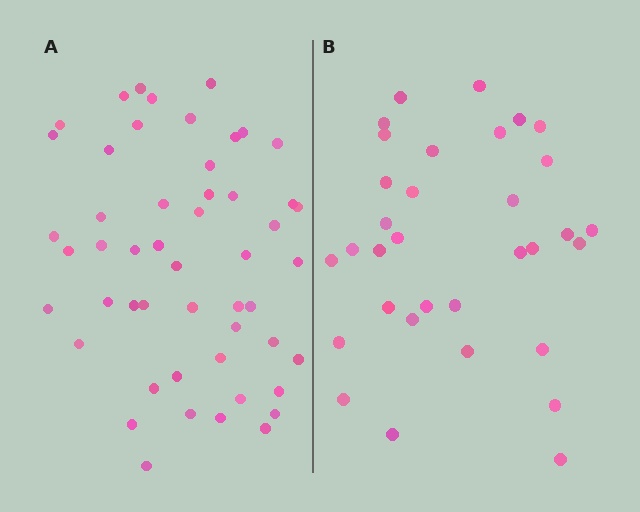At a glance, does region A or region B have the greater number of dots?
Region A (the left region) has more dots.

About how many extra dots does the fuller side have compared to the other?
Region A has approximately 20 more dots than region B.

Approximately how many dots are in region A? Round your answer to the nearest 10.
About 50 dots. (The exact count is 51, which rounds to 50.)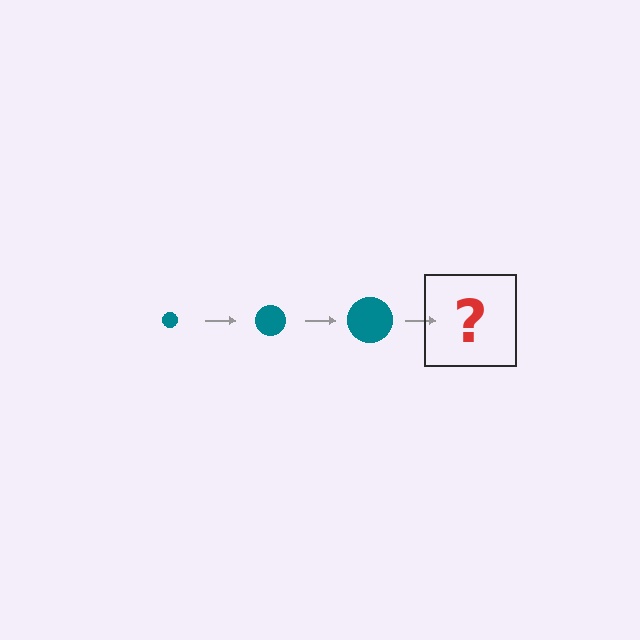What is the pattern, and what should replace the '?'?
The pattern is that the circle gets progressively larger each step. The '?' should be a teal circle, larger than the previous one.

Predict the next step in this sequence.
The next step is a teal circle, larger than the previous one.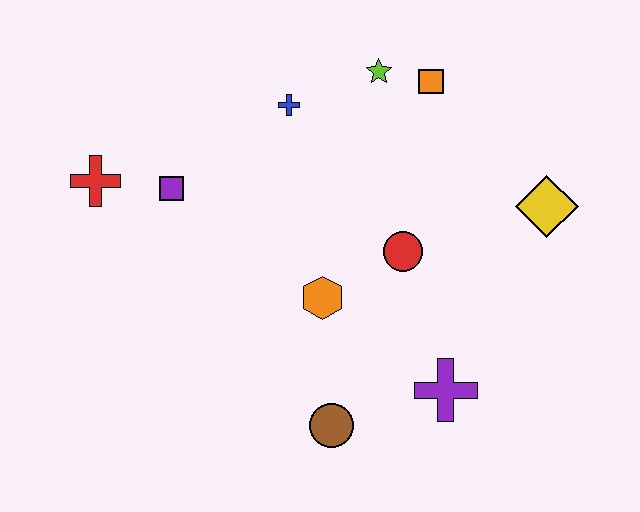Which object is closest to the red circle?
The orange hexagon is closest to the red circle.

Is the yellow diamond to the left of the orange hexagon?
No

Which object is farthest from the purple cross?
The red cross is farthest from the purple cross.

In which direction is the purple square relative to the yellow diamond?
The purple square is to the left of the yellow diamond.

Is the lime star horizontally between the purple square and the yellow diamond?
Yes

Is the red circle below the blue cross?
Yes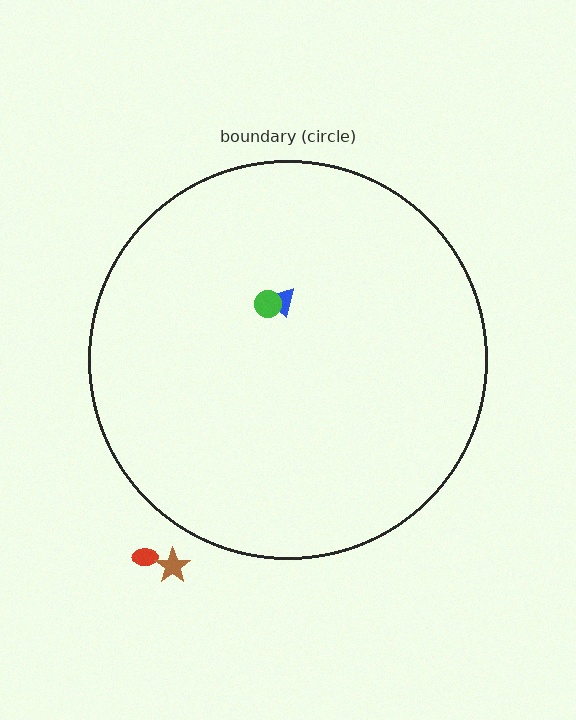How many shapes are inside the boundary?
2 inside, 2 outside.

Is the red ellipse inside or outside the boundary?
Outside.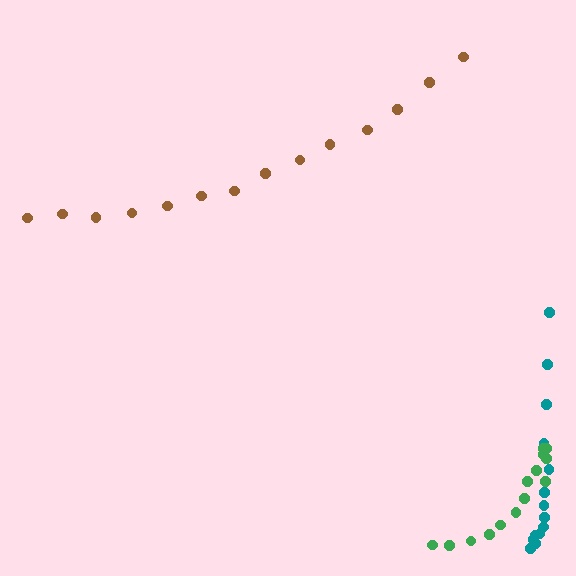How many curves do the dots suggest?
There are 3 distinct paths.